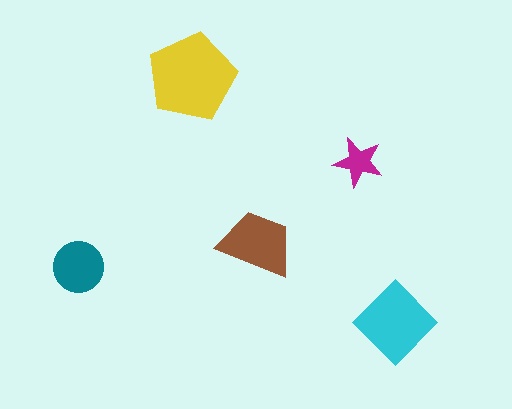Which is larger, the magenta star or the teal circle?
The teal circle.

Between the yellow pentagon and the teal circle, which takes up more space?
The yellow pentagon.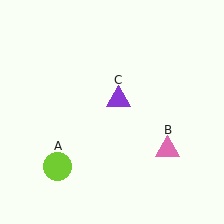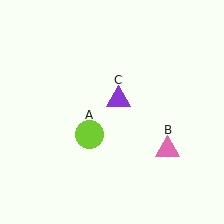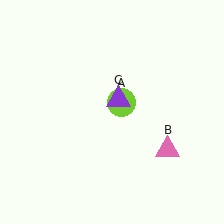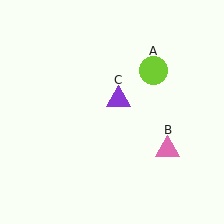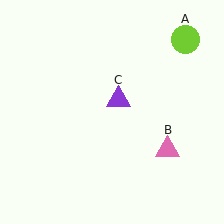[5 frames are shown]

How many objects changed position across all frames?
1 object changed position: lime circle (object A).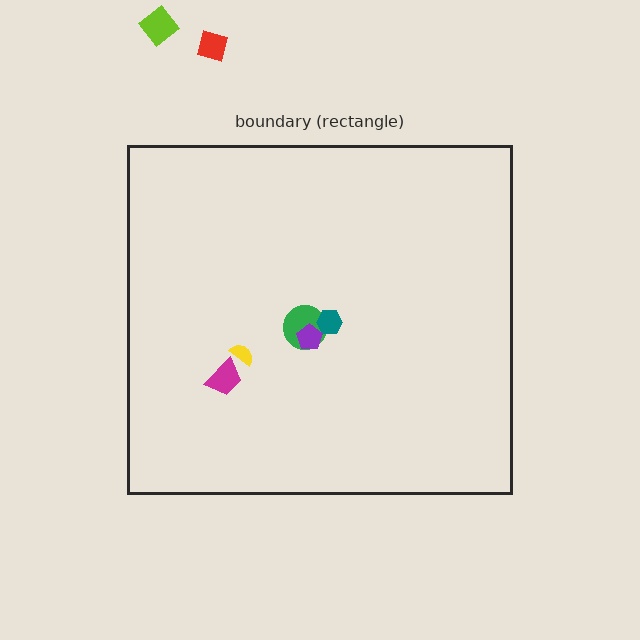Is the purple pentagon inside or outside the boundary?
Inside.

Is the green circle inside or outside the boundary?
Inside.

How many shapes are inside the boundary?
5 inside, 2 outside.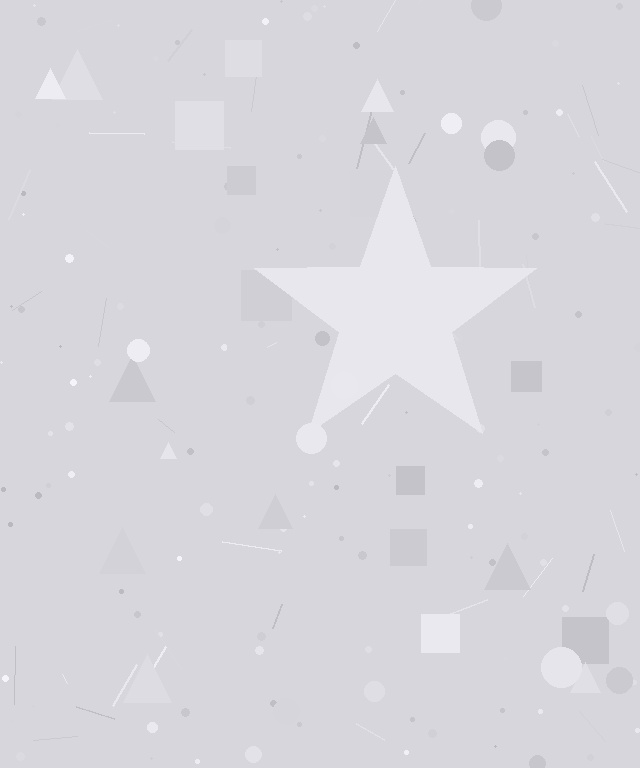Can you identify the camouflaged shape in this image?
The camouflaged shape is a star.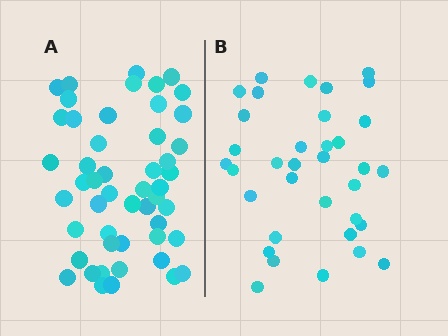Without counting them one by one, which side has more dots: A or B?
Region A (the left region) has more dots.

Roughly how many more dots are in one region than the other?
Region A has approximately 15 more dots than region B.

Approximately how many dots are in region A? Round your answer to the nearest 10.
About 50 dots.